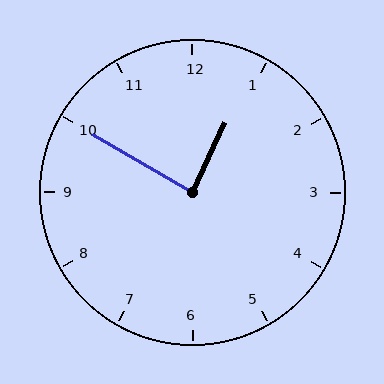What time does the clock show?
12:50.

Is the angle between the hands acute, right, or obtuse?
It is right.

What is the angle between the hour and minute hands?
Approximately 85 degrees.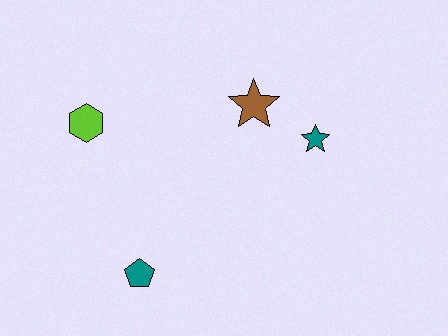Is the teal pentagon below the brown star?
Yes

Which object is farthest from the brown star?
The teal pentagon is farthest from the brown star.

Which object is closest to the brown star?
The teal star is closest to the brown star.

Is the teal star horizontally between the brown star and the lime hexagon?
No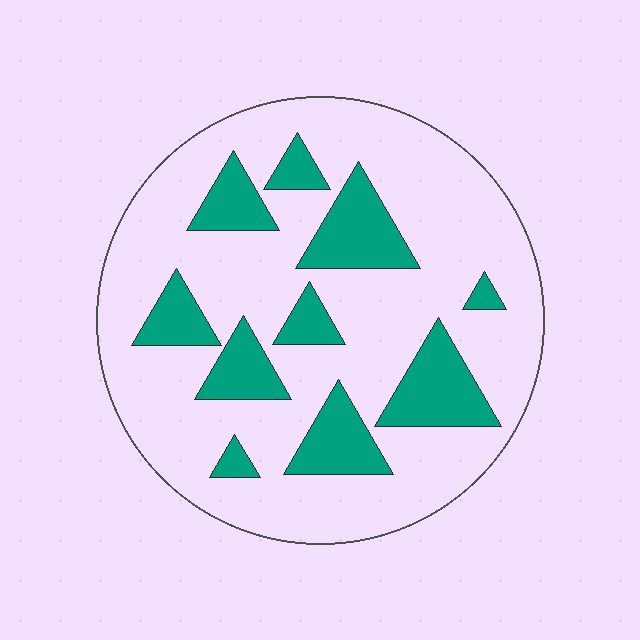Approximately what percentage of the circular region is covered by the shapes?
Approximately 25%.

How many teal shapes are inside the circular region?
10.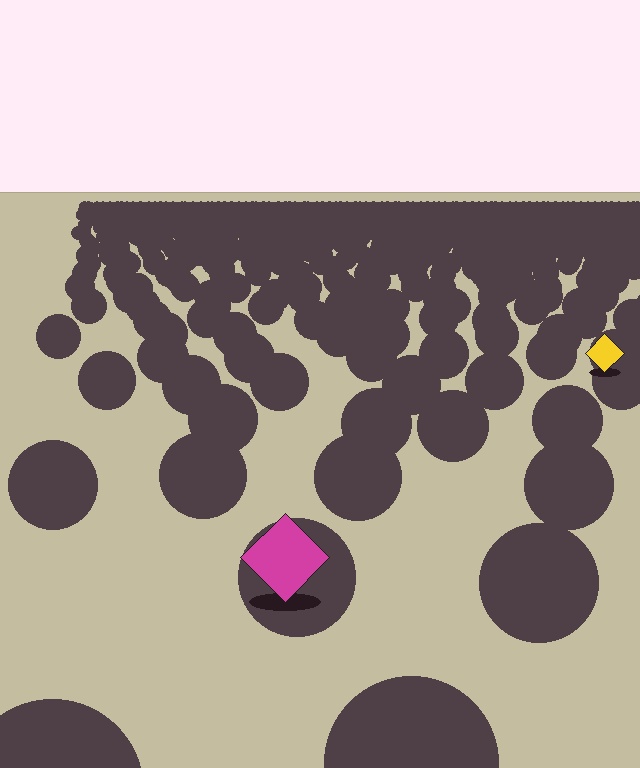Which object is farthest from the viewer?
The yellow diamond is farthest from the viewer. It appears smaller and the ground texture around it is denser.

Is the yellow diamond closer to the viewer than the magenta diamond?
No. The magenta diamond is closer — you can tell from the texture gradient: the ground texture is coarser near it.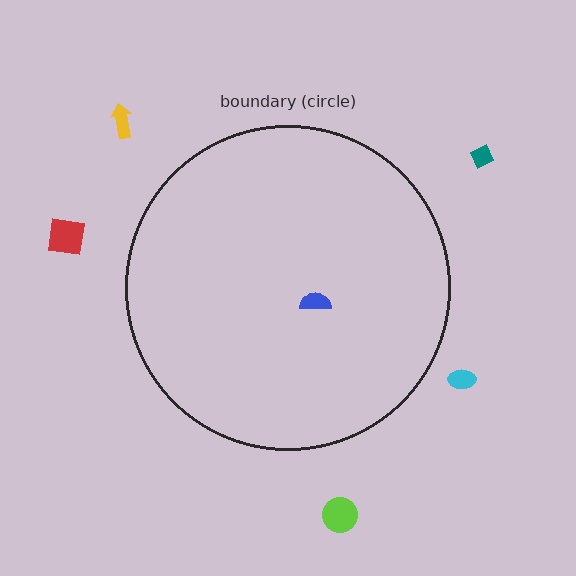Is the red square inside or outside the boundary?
Outside.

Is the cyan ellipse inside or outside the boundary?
Outside.